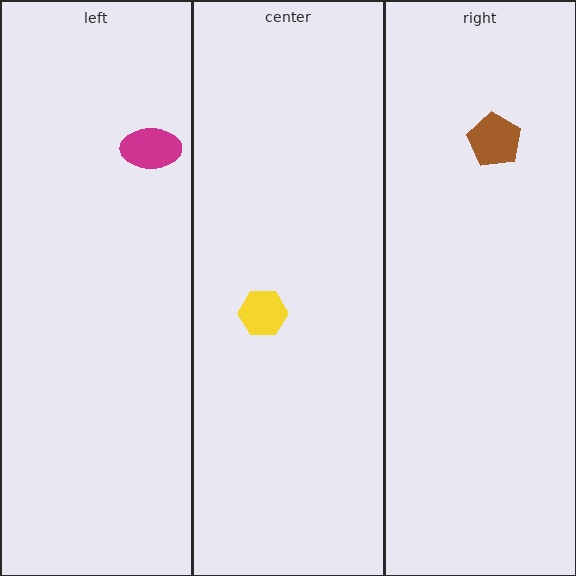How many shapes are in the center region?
1.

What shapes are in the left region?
The magenta ellipse.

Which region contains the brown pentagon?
The right region.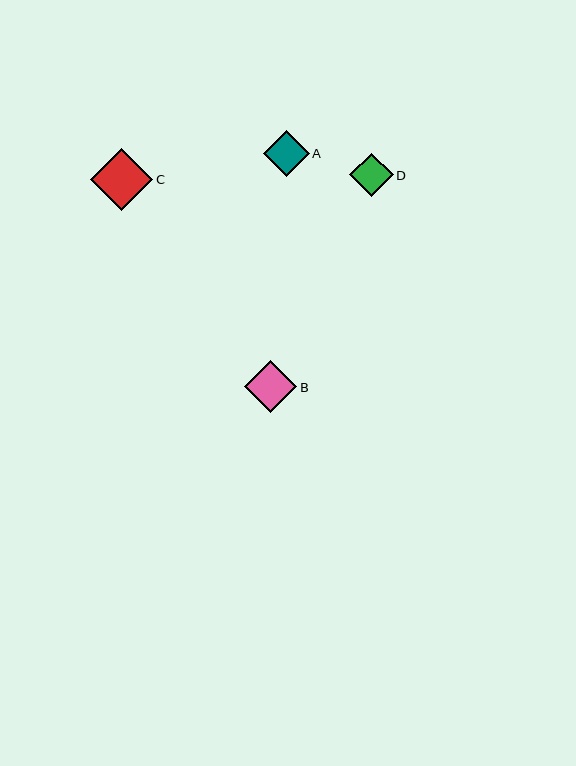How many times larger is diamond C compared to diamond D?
Diamond C is approximately 1.4 times the size of diamond D.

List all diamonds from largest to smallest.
From largest to smallest: C, B, A, D.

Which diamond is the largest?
Diamond C is the largest with a size of approximately 62 pixels.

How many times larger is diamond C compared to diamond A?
Diamond C is approximately 1.3 times the size of diamond A.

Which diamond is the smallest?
Diamond D is the smallest with a size of approximately 44 pixels.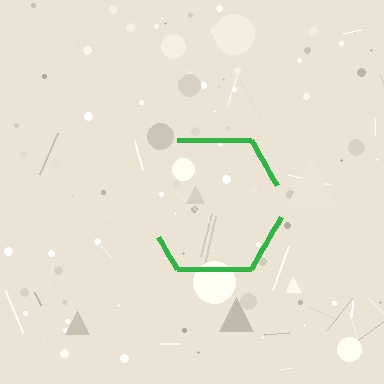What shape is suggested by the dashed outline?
The dashed outline suggests a hexagon.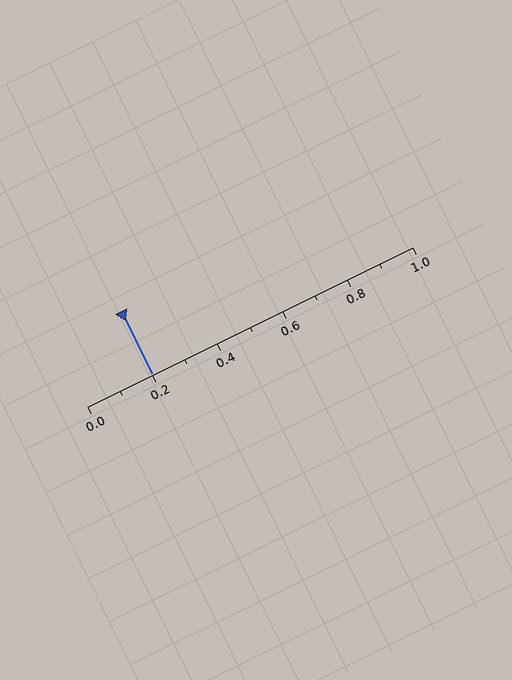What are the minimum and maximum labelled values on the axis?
The axis runs from 0.0 to 1.0.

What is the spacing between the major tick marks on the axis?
The major ticks are spaced 0.2 apart.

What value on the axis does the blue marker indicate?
The marker indicates approximately 0.2.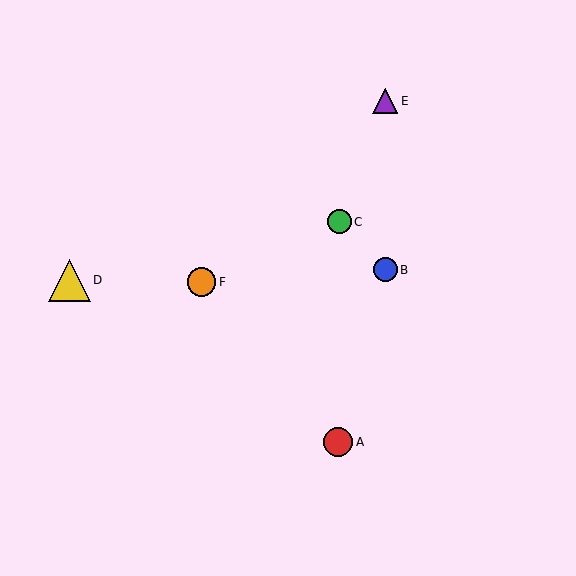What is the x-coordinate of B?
Object B is at x≈385.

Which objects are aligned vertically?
Objects B, E are aligned vertically.